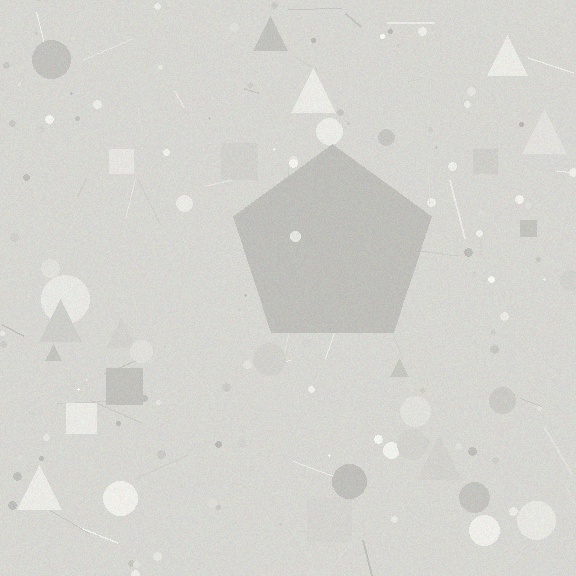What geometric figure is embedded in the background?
A pentagon is embedded in the background.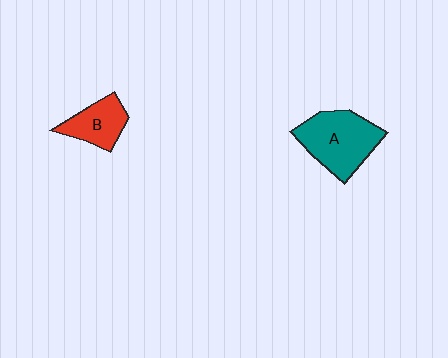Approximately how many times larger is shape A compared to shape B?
Approximately 1.7 times.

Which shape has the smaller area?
Shape B (red).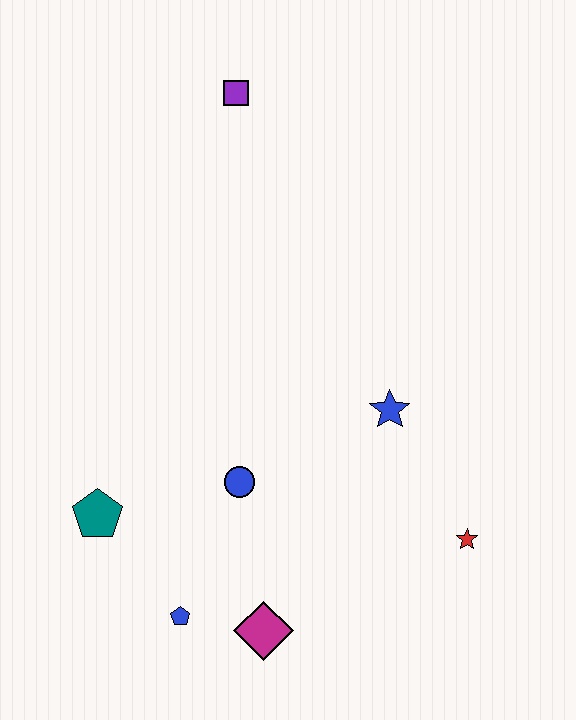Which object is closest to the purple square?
The blue star is closest to the purple square.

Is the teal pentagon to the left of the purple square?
Yes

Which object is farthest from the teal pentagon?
The purple square is farthest from the teal pentagon.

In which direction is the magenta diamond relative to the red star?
The magenta diamond is to the left of the red star.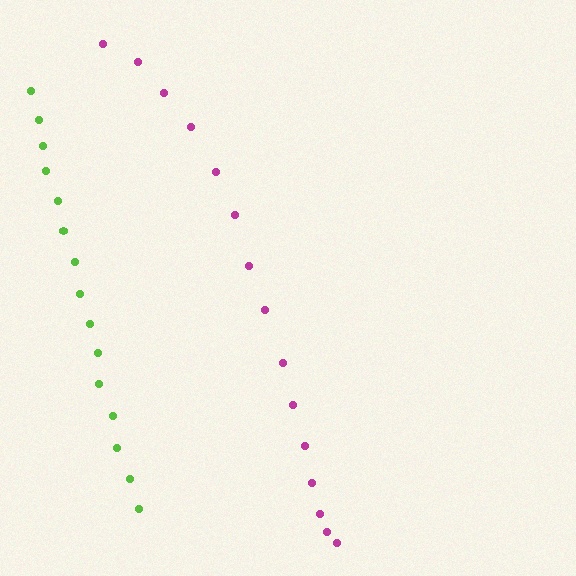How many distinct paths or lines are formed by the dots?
There are 2 distinct paths.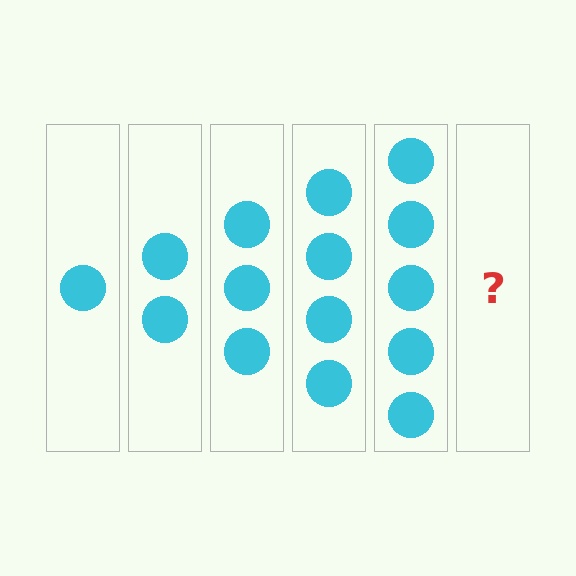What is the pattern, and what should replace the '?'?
The pattern is that each step adds one more circle. The '?' should be 6 circles.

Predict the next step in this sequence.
The next step is 6 circles.